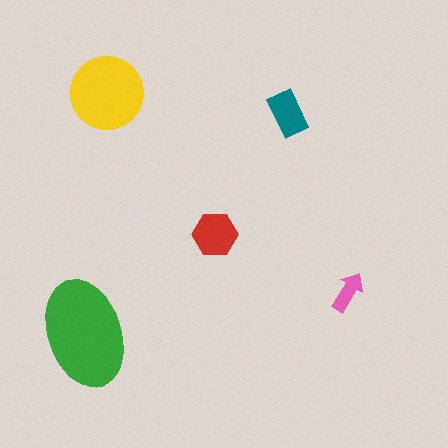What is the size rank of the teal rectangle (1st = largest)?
4th.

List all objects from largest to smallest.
The green ellipse, the yellow circle, the red hexagon, the teal rectangle, the pink arrow.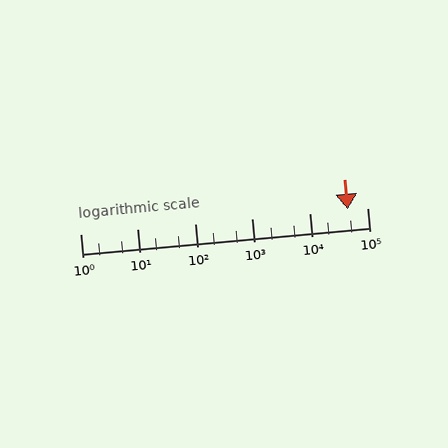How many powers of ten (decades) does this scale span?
The scale spans 5 decades, from 1 to 100000.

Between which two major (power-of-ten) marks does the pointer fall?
The pointer is between 10000 and 100000.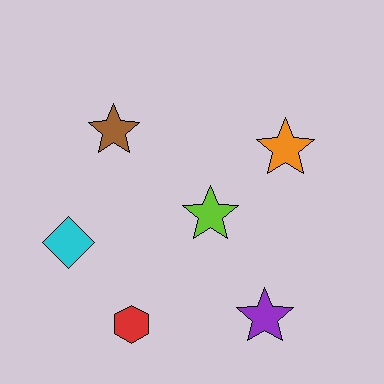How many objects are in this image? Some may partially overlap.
There are 6 objects.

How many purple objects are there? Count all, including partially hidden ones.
There is 1 purple object.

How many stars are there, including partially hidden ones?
There are 4 stars.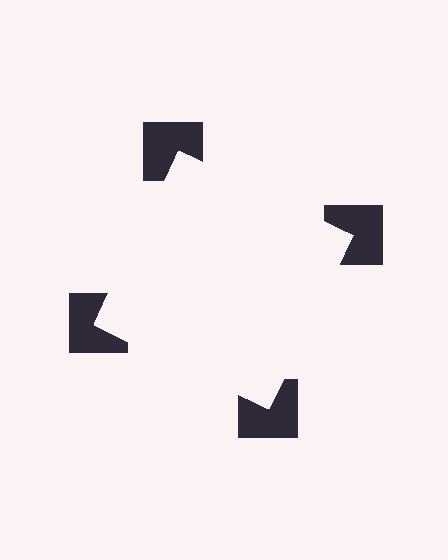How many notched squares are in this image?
There are 4 — one at each vertex of the illusory square.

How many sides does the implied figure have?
4 sides.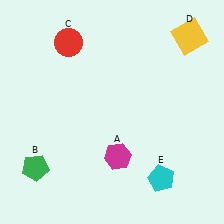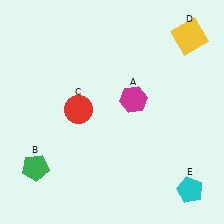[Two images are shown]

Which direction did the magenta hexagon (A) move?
The magenta hexagon (A) moved up.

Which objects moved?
The objects that moved are: the magenta hexagon (A), the red circle (C), the cyan pentagon (E).